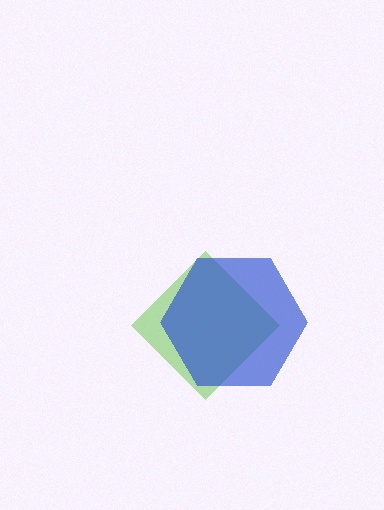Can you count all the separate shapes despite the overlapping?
Yes, there are 2 separate shapes.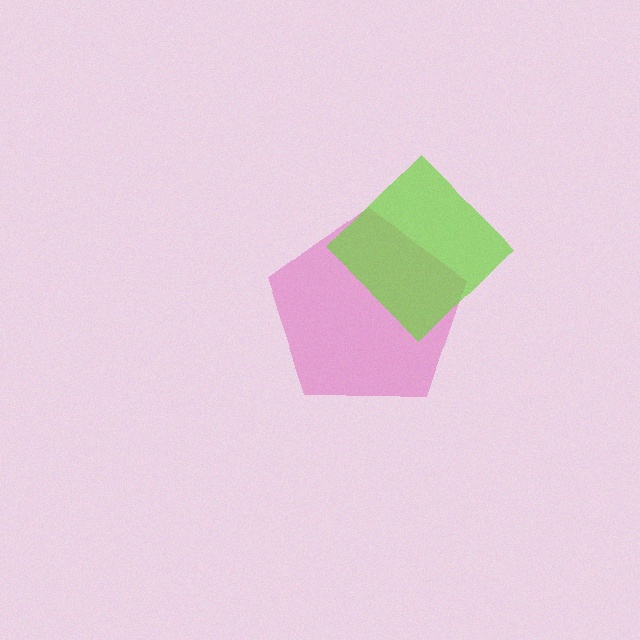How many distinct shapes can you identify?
There are 2 distinct shapes: a pink pentagon, a lime diamond.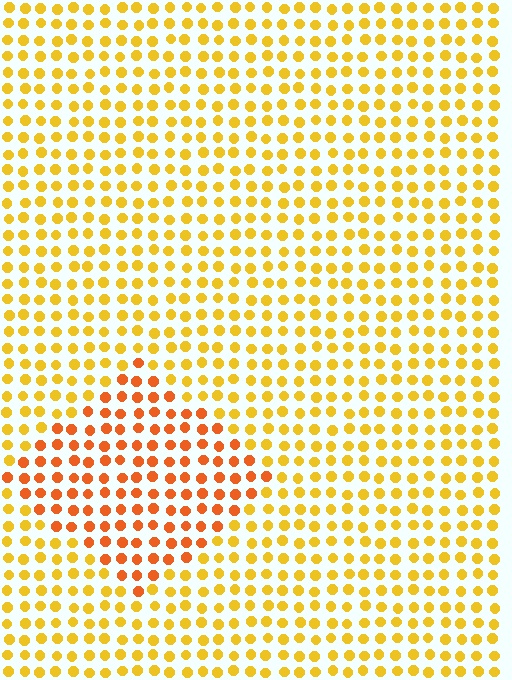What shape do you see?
I see a diamond.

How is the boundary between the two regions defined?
The boundary is defined purely by a slight shift in hue (about 29 degrees). Spacing, size, and orientation are identical on both sides.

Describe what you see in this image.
The image is filled with small yellow elements in a uniform arrangement. A diamond-shaped region is visible where the elements are tinted to a slightly different hue, forming a subtle color boundary.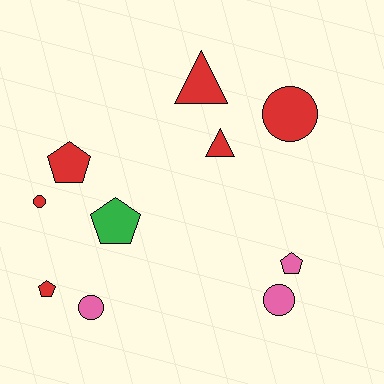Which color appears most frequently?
Red, with 6 objects.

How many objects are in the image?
There are 10 objects.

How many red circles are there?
There are 2 red circles.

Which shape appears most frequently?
Pentagon, with 4 objects.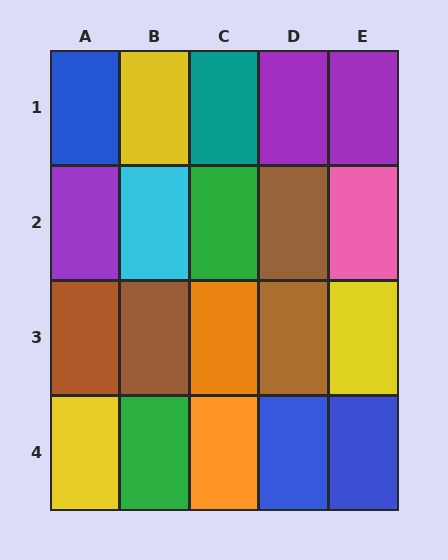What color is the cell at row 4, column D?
Blue.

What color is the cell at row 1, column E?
Purple.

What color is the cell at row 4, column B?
Green.